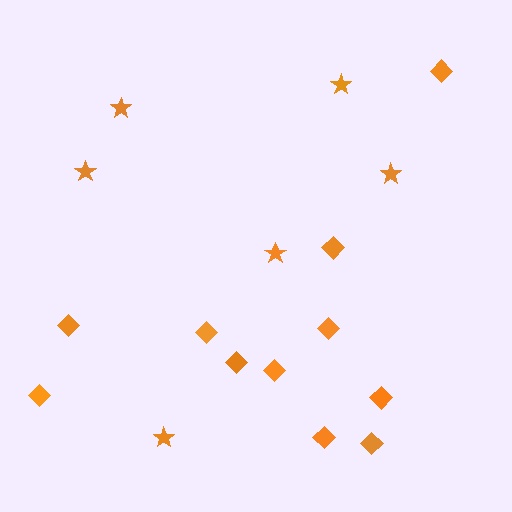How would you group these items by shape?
There are 2 groups: one group of stars (6) and one group of diamonds (11).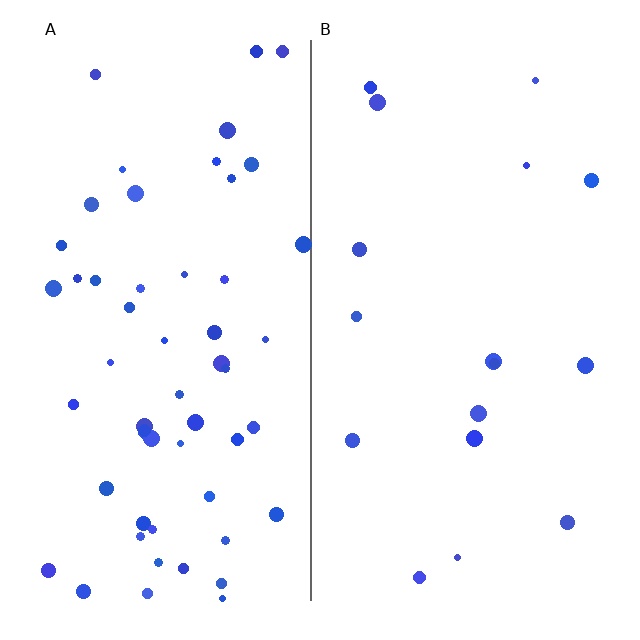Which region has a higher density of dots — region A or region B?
A (the left).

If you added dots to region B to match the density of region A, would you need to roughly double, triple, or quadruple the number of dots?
Approximately triple.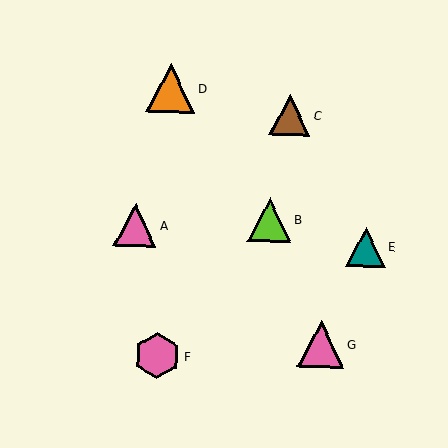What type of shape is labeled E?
Shape E is a teal triangle.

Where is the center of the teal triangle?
The center of the teal triangle is at (366, 247).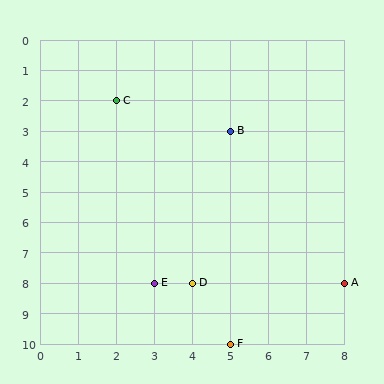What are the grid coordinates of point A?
Point A is at grid coordinates (8, 8).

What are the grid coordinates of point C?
Point C is at grid coordinates (2, 2).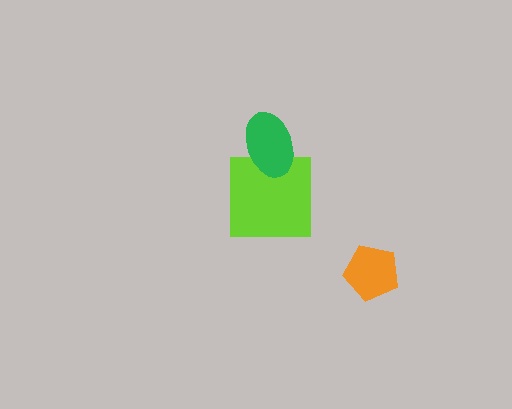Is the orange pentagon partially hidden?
No, no other shape covers it.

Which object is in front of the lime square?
The green ellipse is in front of the lime square.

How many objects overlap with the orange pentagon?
0 objects overlap with the orange pentagon.